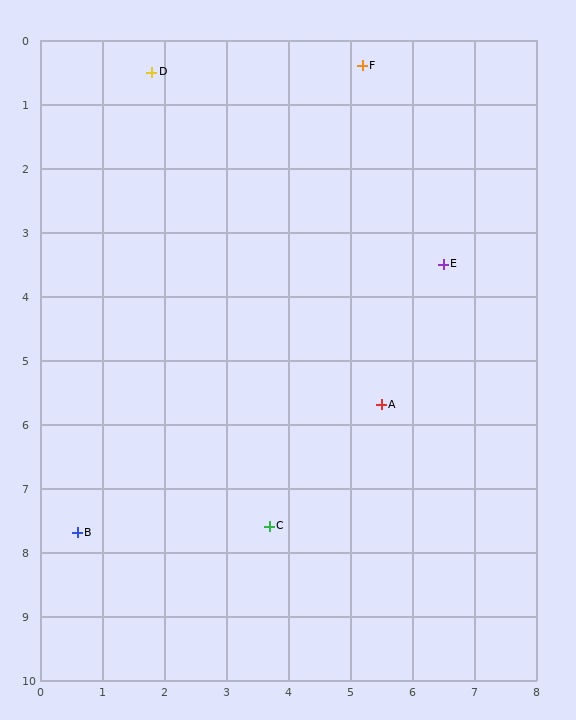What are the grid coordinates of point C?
Point C is at approximately (3.7, 7.6).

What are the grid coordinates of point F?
Point F is at approximately (5.2, 0.4).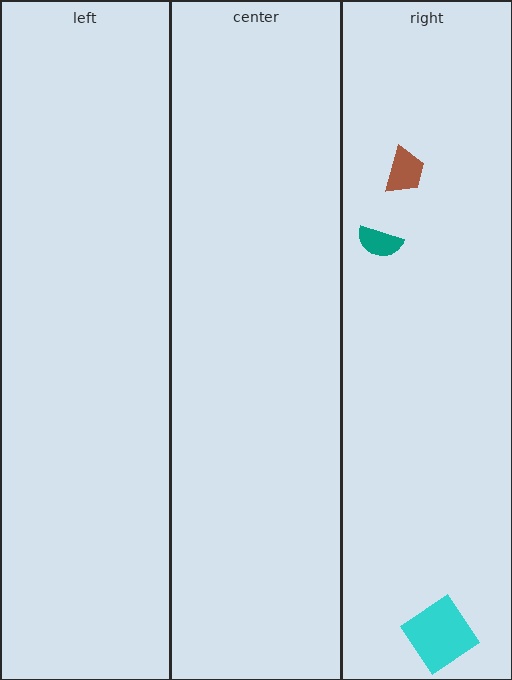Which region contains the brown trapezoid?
The right region.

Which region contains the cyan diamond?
The right region.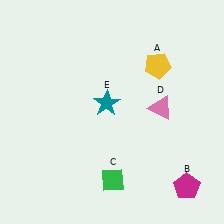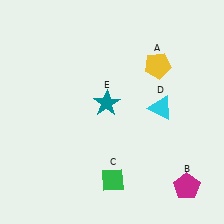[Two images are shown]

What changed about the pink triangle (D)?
In Image 1, D is pink. In Image 2, it changed to cyan.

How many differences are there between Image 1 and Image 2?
There is 1 difference between the two images.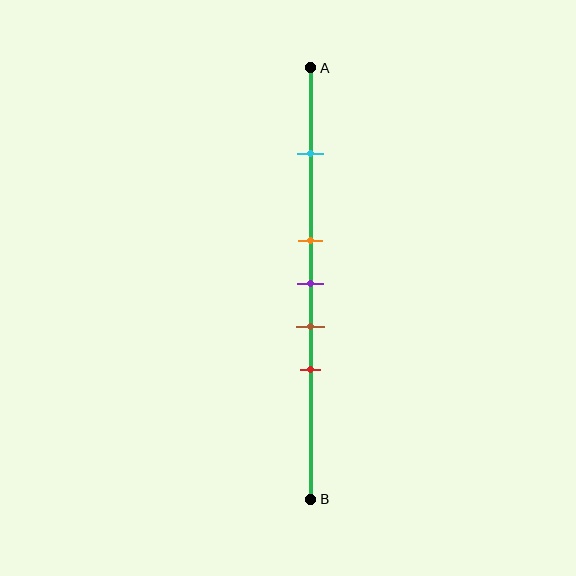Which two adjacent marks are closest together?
The orange and purple marks are the closest adjacent pair.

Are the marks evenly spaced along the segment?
No, the marks are not evenly spaced.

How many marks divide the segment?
There are 5 marks dividing the segment.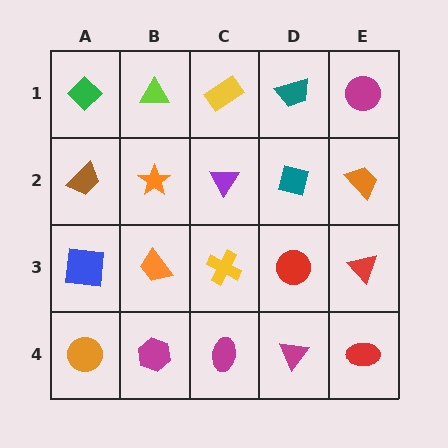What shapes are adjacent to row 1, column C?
A purple triangle (row 2, column C), a lime triangle (row 1, column B), a teal trapezoid (row 1, column D).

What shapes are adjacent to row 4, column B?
An orange trapezoid (row 3, column B), an orange circle (row 4, column A), a magenta ellipse (row 4, column C).